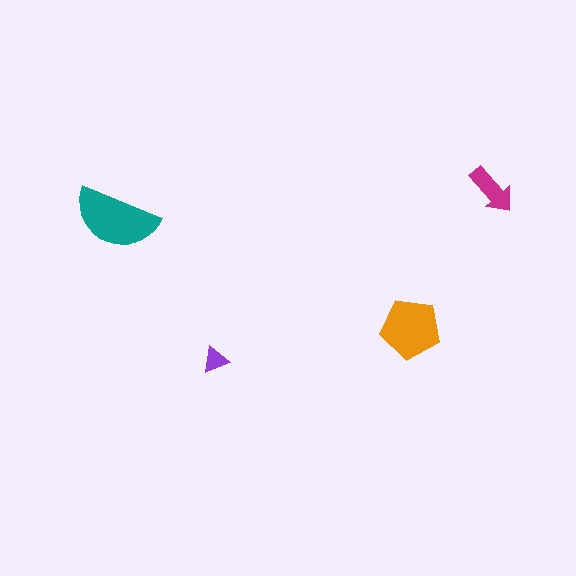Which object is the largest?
The teal semicircle.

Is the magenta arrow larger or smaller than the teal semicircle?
Smaller.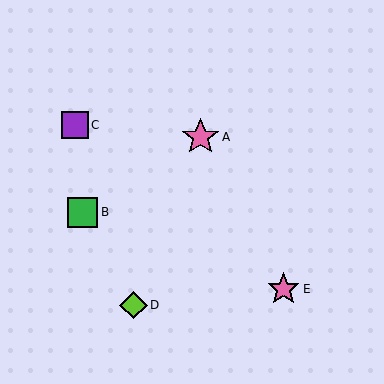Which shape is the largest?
The pink star (labeled A) is the largest.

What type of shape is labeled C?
Shape C is a purple square.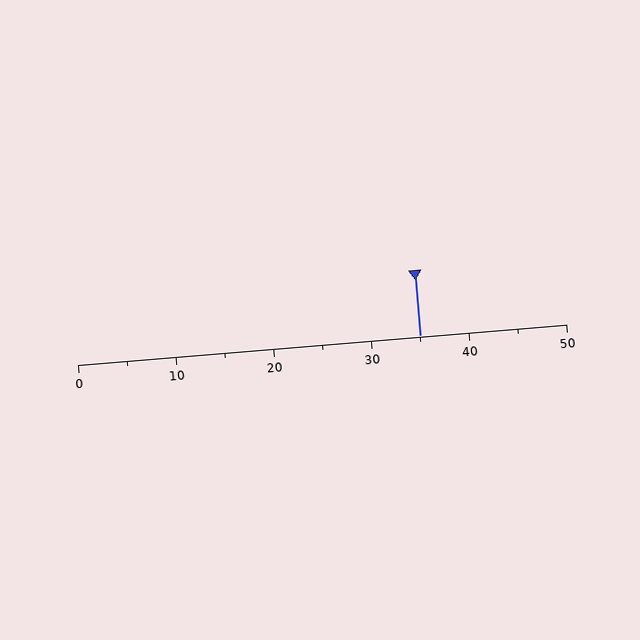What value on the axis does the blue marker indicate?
The marker indicates approximately 35.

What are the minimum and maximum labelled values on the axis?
The axis runs from 0 to 50.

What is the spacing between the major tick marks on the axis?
The major ticks are spaced 10 apart.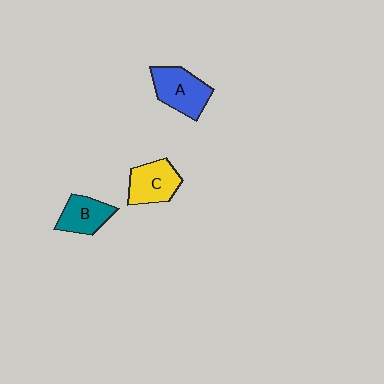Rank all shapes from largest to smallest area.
From largest to smallest: A (blue), C (yellow), B (teal).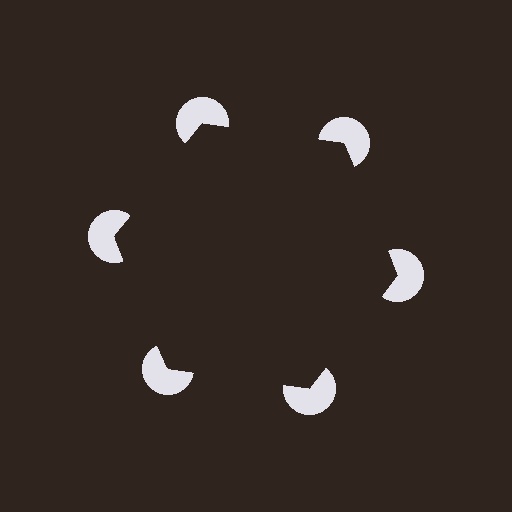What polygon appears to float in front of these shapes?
An illusory hexagon — its edges are inferred from the aligned wedge cuts in the pac-man discs, not physically drawn.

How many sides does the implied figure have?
6 sides.